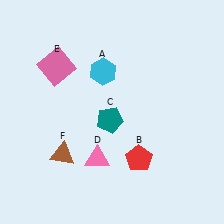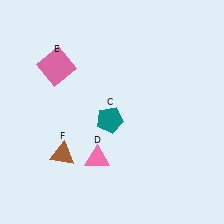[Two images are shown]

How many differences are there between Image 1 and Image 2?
There are 2 differences between the two images.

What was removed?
The cyan hexagon (A), the red pentagon (B) were removed in Image 2.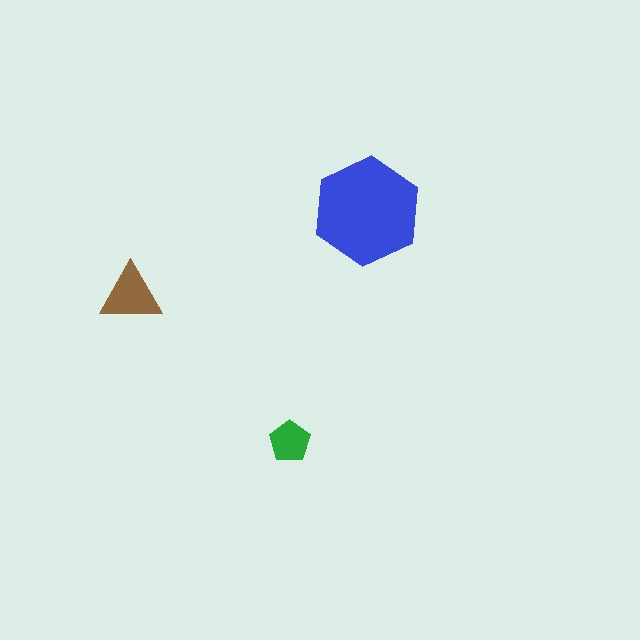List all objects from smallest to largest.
The green pentagon, the brown triangle, the blue hexagon.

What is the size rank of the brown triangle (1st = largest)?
2nd.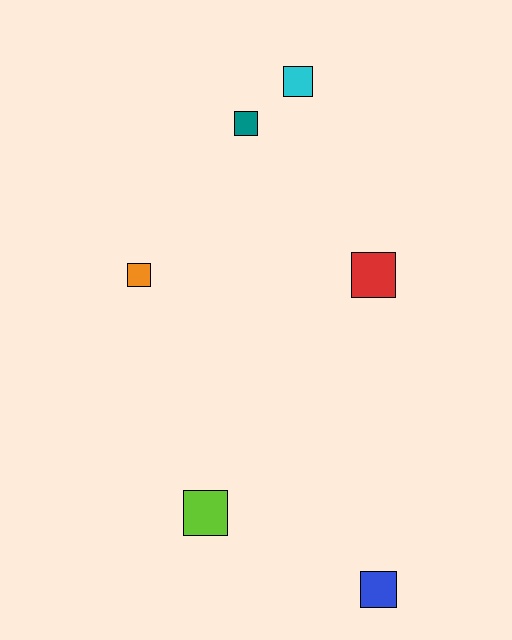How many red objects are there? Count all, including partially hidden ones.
There is 1 red object.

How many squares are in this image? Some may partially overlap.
There are 6 squares.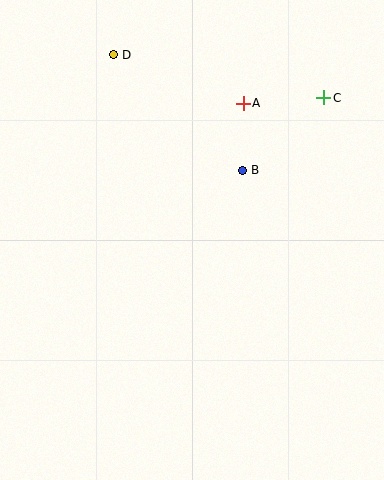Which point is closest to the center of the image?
Point B at (242, 170) is closest to the center.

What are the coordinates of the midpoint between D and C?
The midpoint between D and C is at (218, 76).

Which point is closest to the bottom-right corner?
Point B is closest to the bottom-right corner.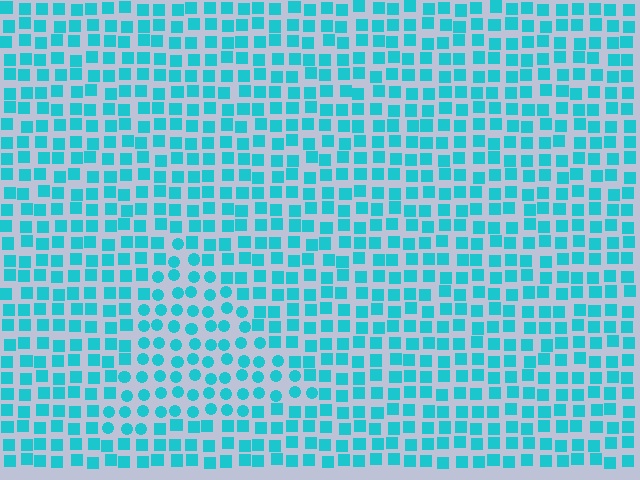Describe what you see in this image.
The image is filled with small cyan elements arranged in a uniform grid. A triangle-shaped region contains circles, while the surrounding area contains squares. The boundary is defined purely by the change in element shape.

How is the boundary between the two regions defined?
The boundary is defined by a change in element shape: circles inside vs. squares outside. All elements share the same color and spacing.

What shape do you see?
I see a triangle.